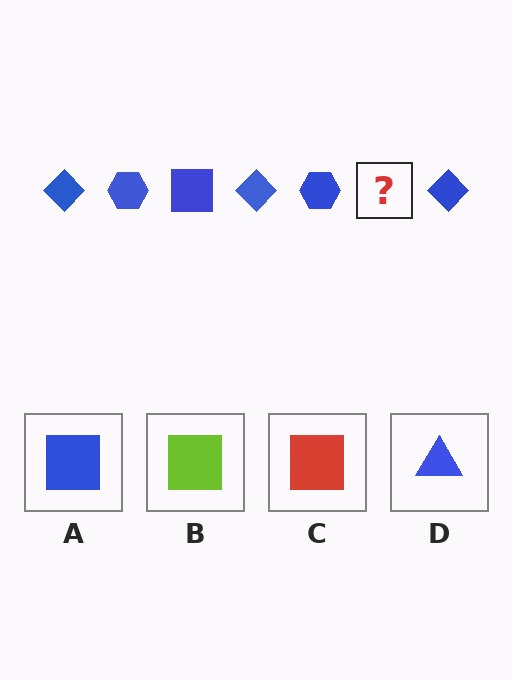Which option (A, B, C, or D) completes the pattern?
A.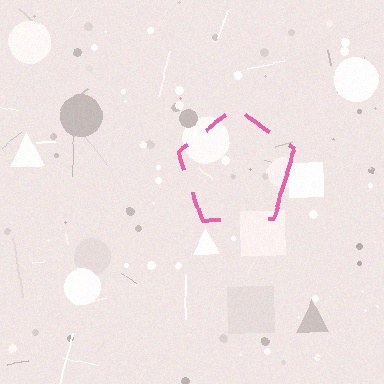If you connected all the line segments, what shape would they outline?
They would outline a pentagon.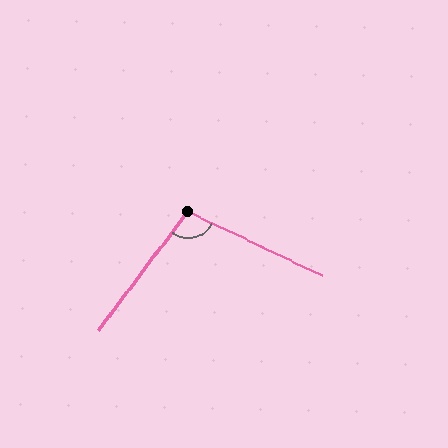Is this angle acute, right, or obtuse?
It is obtuse.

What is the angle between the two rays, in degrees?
Approximately 102 degrees.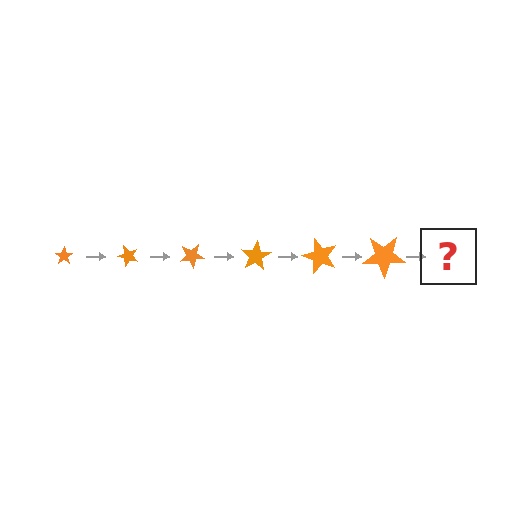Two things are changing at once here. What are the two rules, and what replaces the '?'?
The two rules are that the star grows larger each step and it rotates 50 degrees each step. The '?' should be a star, larger than the previous one and rotated 300 degrees from the start.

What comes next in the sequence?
The next element should be a star, larger than the previous one and rotated 300 degrees from the start.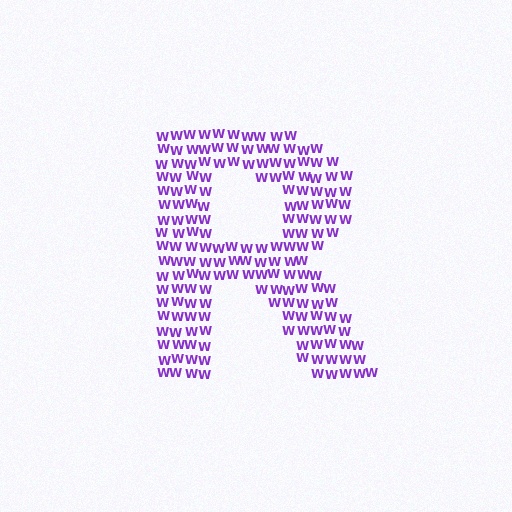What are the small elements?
The small elements are letter W's.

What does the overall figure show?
The overall figure shows the letter R.